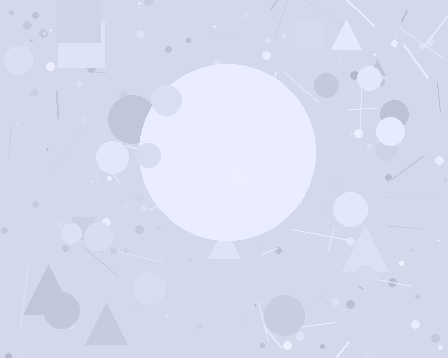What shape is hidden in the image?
A circle is hidden in the image.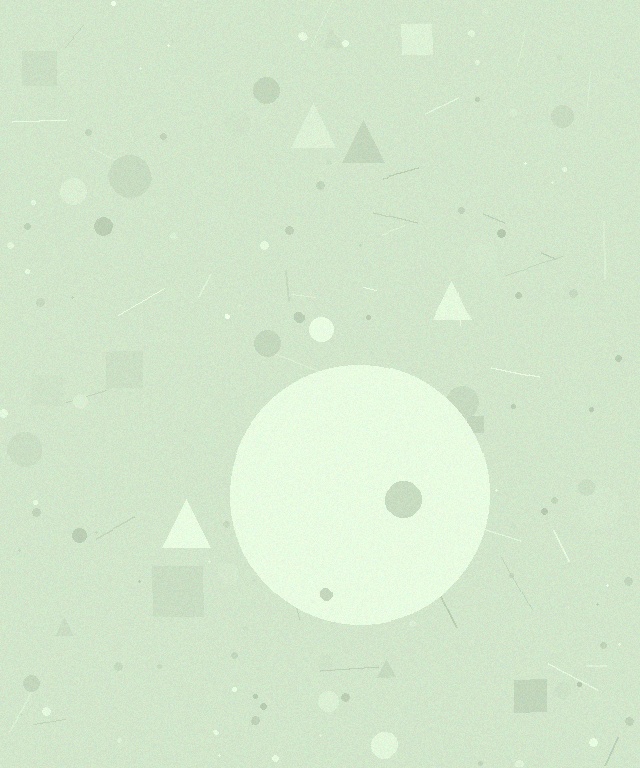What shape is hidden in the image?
A circle is hidden in the image.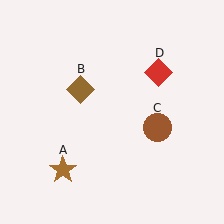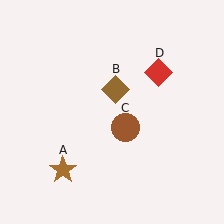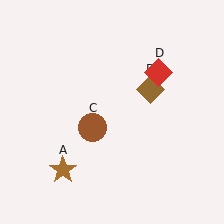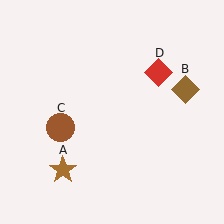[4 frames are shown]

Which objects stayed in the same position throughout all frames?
Brown star (object A) and red diamond (object D) remained stationary.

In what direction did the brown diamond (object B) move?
The brown diamond (object B) moved right.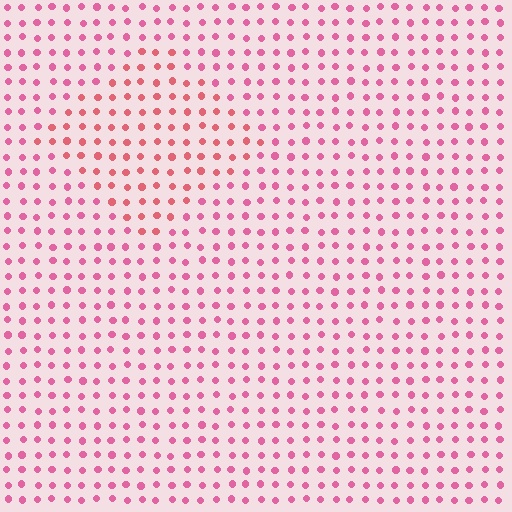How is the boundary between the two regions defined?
The boundary is defined purely by a slight shift in hue (about 22 degrees). Spacing, size, and orientation are identical on both sides.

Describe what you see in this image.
The image is filled with small pink elements in a uniform arrangement. A diamond-shaped region is visible where the elements are tinted to a slightly different hue, forming a subtle color boundary.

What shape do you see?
I see a diamond.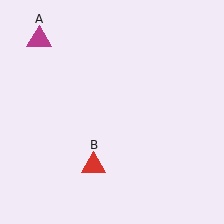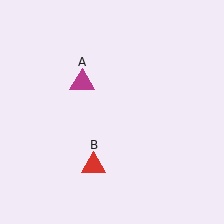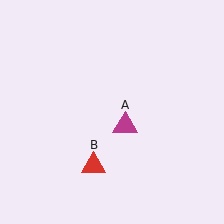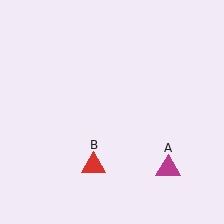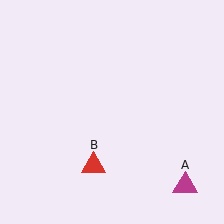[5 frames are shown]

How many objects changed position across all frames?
1 object changed position: magenta triangle (object A).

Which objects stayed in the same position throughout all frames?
Red triangle (object B) remained stationary.